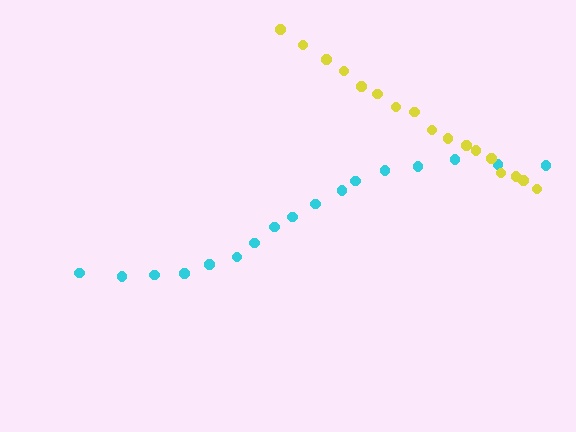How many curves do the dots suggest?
There are 2 distinct paths.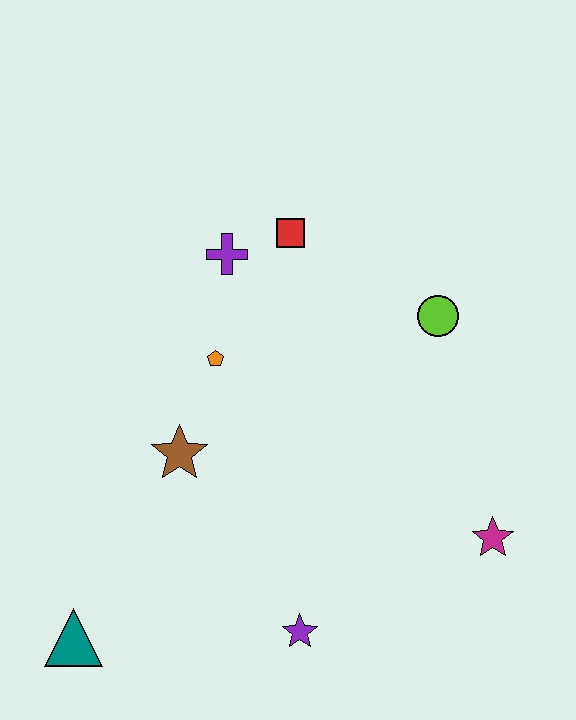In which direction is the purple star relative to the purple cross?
The purple star is below the purple cross.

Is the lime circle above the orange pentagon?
Yes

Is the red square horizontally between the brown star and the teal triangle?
No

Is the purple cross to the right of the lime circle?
No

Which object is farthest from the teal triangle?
The lime circle is farthest from the teal triangle.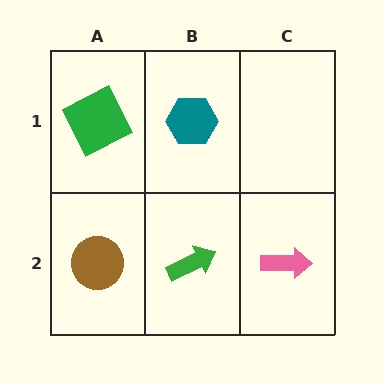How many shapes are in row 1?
2 shapes.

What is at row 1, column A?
A green square.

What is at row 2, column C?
A pink arrow.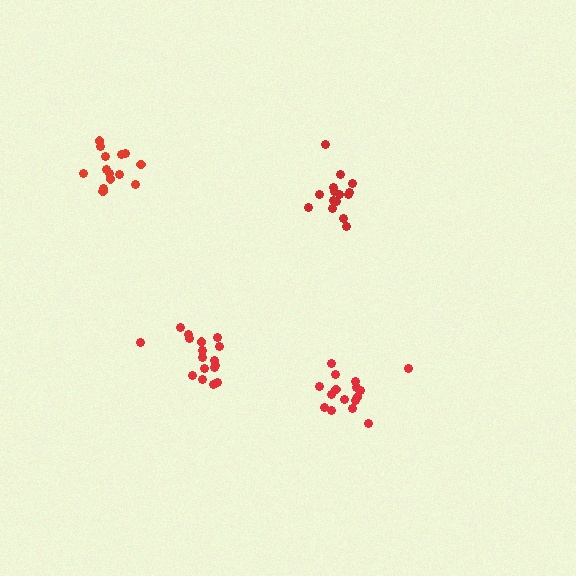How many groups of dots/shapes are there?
There are 4 groups.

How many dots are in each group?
Group 1: 16 dots, Group 2: 14 dots, Group 3: 15 dots, Group 4: 17 dots (62 total).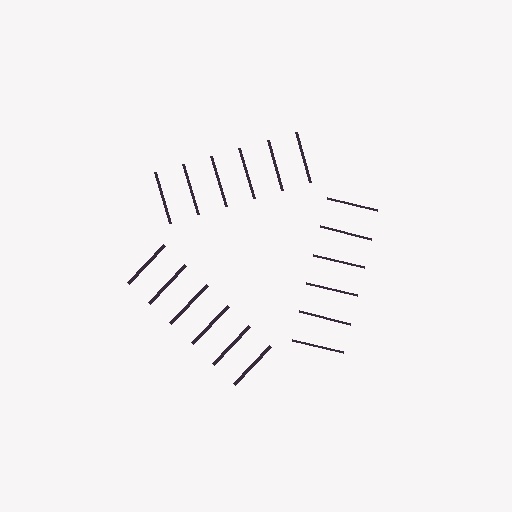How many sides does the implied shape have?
3 sides — the line-ends trace a triangle.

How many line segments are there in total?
18 — 6 along each of the 3 edges.